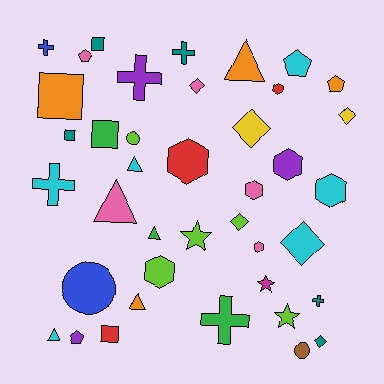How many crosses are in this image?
There are 6 crosses.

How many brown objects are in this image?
There is 1 brown object.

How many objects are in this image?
There are 40 objects.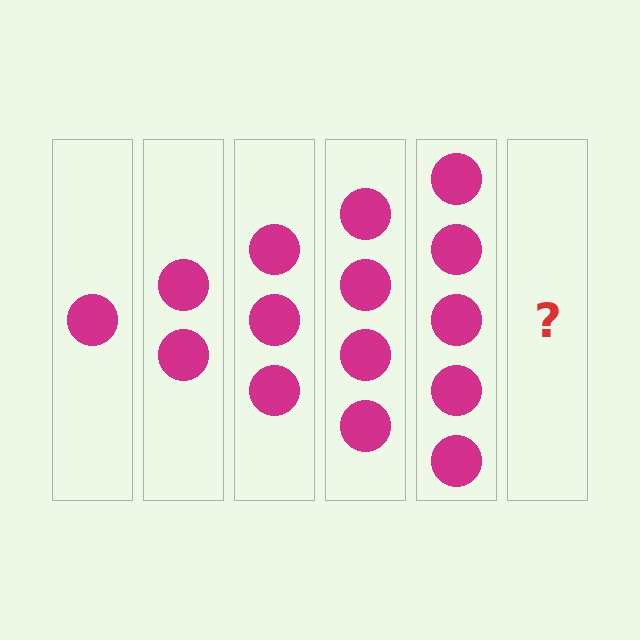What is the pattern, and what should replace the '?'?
The pattern is that each step adds one more circle. The '?' should be 6 circles.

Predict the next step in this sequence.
The next step is 6 circles.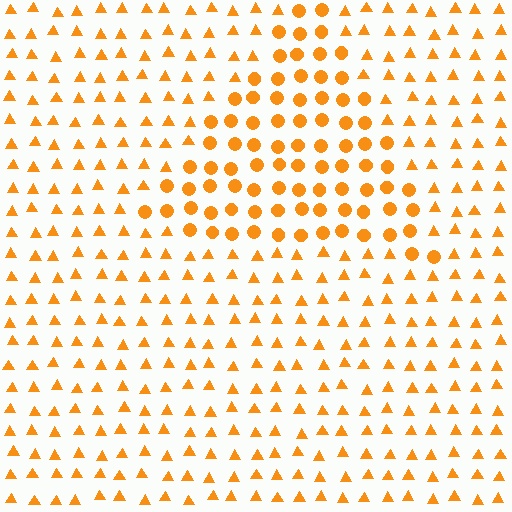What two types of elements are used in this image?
The image uses circles inside the triangle region and triangles outside it.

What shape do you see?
I see a triangle.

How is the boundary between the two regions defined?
The boundary is defined by a change in element shape: circles inside vs. triangles outside. All elements share the same color and spacing.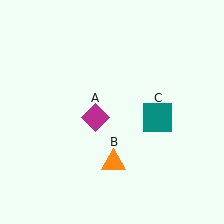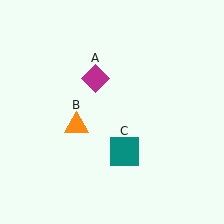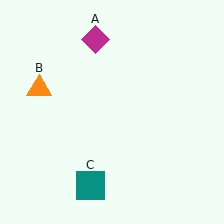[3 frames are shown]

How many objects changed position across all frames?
3 objects changed position: magenta diamond (object A), orange triangle (object B), teal square (object C).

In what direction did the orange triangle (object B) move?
The orange triangle (object B) moved up and to the left.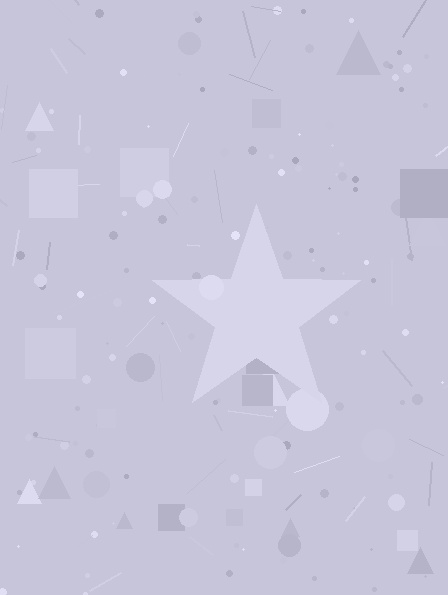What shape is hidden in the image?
A star is hidden in the image.